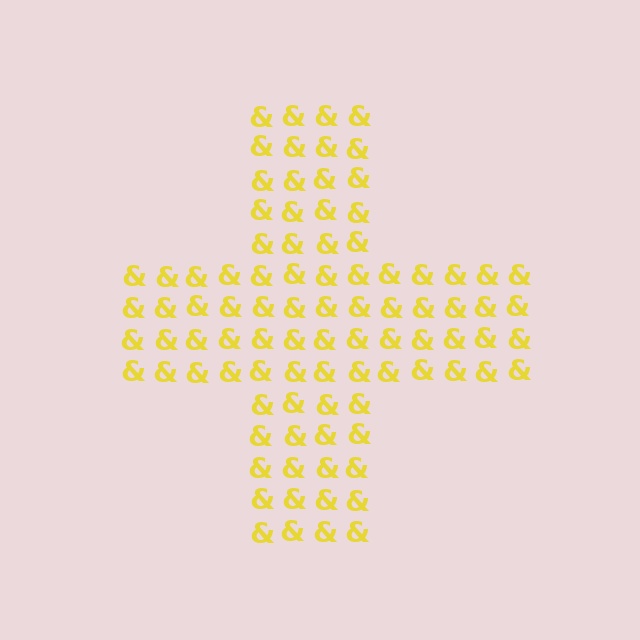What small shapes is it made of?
It is made of small ampersands.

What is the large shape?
The large shape is a cross.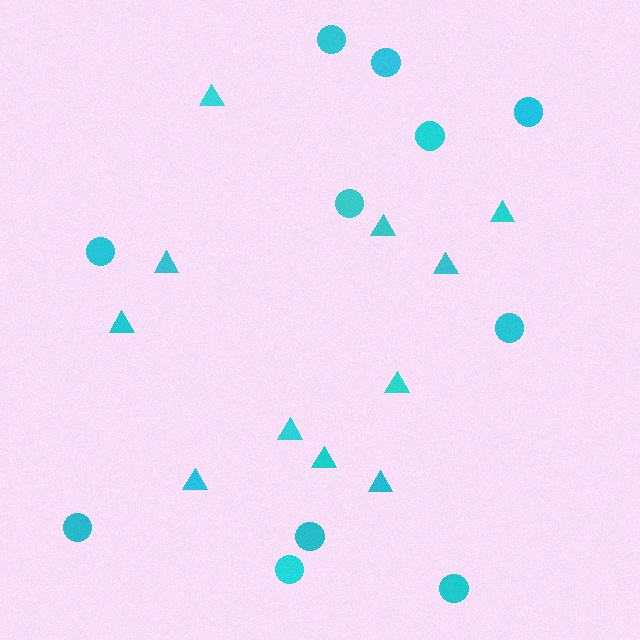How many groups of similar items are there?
There are 2 groups: one group of circles (11) and one group of triangles (11).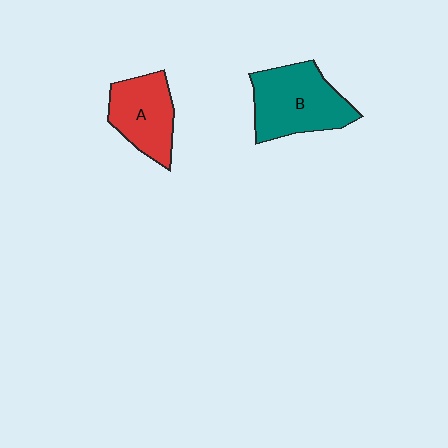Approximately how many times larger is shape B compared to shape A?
Approximately 1.3 times.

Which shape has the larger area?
Shape B (teal).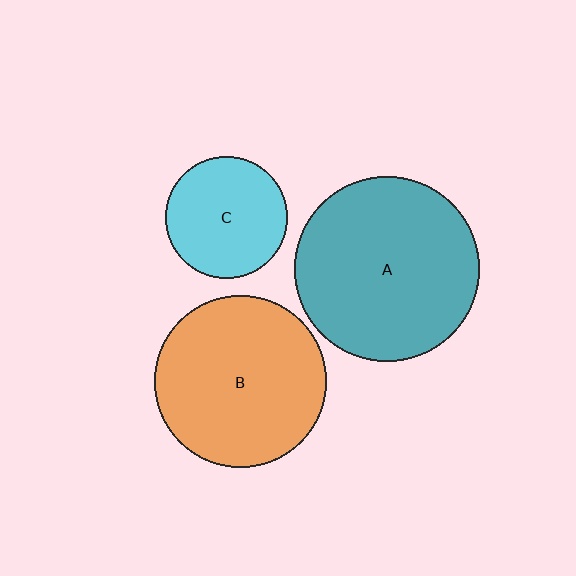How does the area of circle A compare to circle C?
Approximately 2.3 times.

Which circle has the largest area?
Circle A (teal).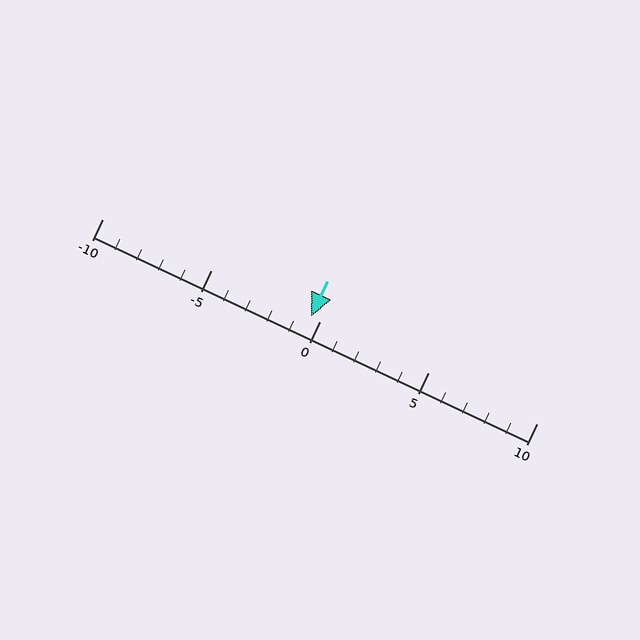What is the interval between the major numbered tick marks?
The major tick marks are spaced 5 units apart.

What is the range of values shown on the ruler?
The ruler shows values from -10 to 10.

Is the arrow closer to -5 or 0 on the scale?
The arrow is closer to 0.